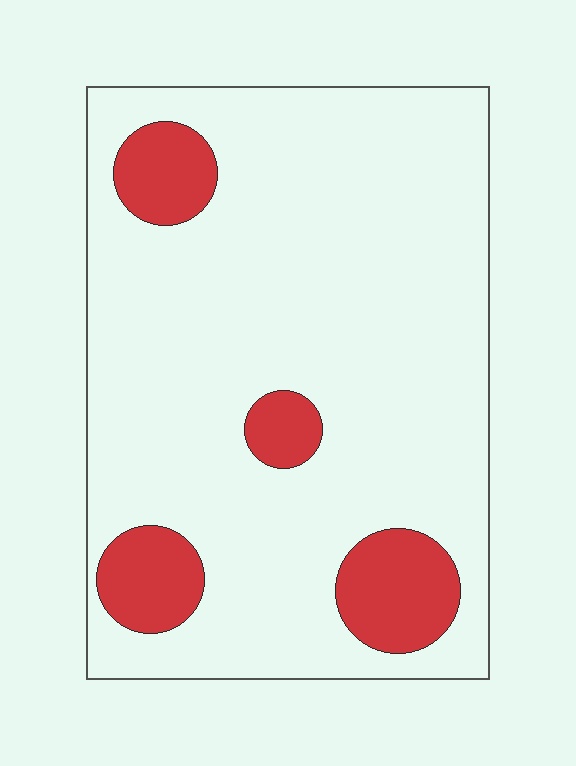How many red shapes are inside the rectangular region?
4.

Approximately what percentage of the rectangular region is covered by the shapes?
Approximately 15%.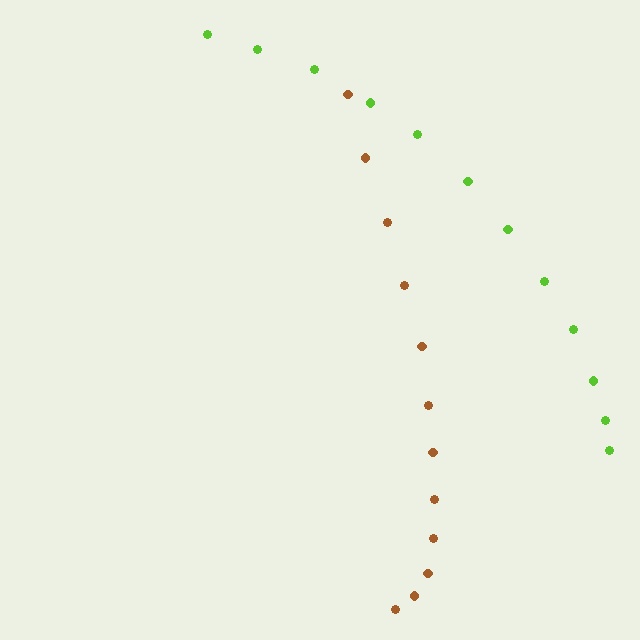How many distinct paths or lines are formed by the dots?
There are 2 distinct paths.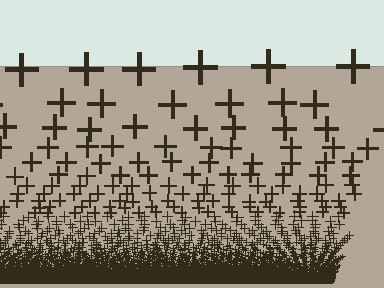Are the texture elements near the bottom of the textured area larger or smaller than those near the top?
Smaller. The gradient is inverted — elements near the bottom are smaller and denser.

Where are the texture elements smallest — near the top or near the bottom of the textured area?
Near the bottom.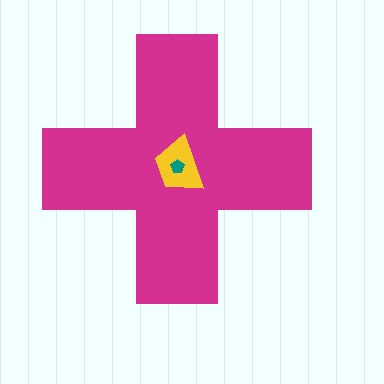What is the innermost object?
The teal pentagon.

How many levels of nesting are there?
3.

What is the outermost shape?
The magenta cross.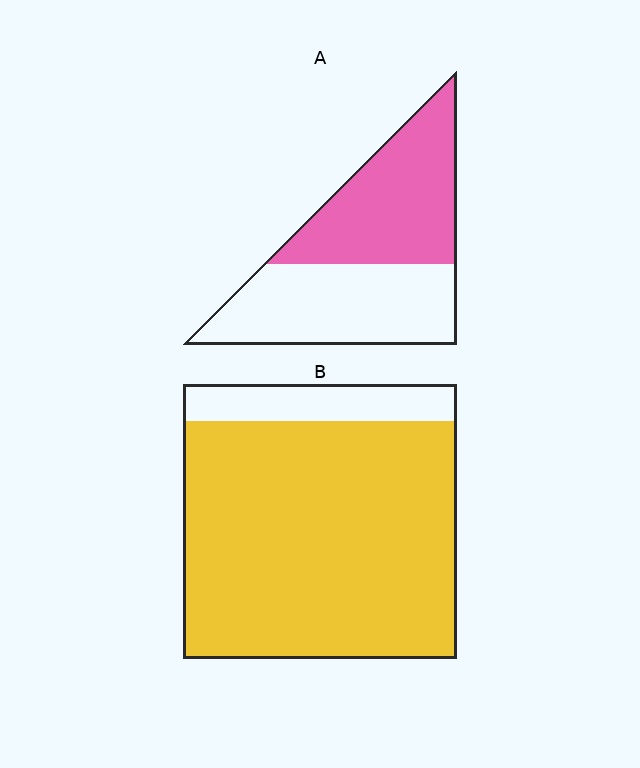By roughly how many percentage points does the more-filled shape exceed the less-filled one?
By roughly 35 percentage points (B over A).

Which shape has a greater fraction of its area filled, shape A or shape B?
Shape B.